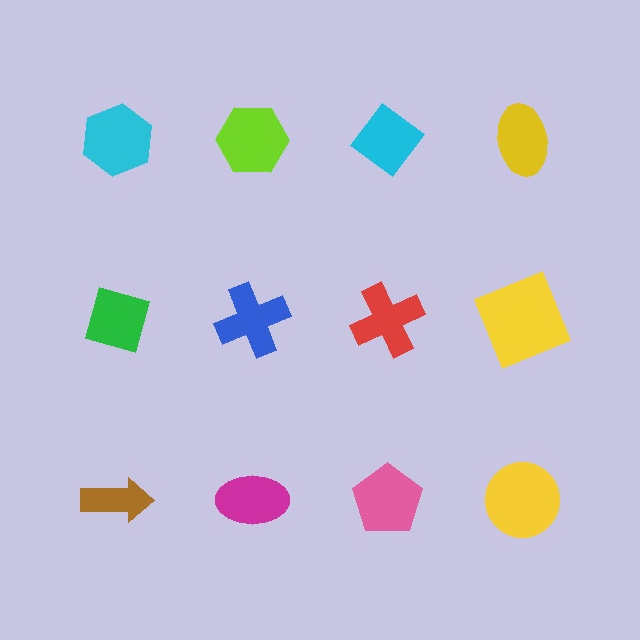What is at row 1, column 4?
A yellow ellipse.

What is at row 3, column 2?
A magenta ellipse.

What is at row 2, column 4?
A yellow square.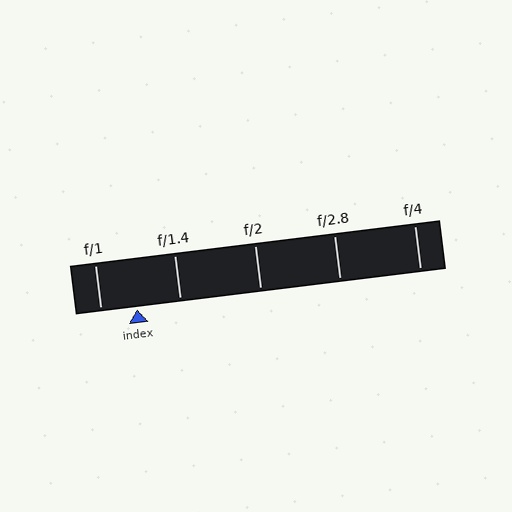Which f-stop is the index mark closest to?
The index mark is closest to f/1.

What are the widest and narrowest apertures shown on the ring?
The widest aperture shown is f/1 and the narrowest is f/4.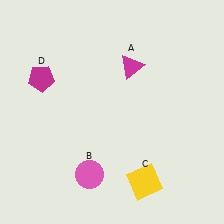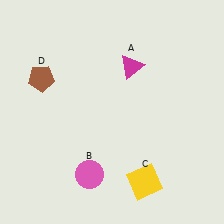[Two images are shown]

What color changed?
The pentagon (D) changed from magenta in Image 1 to brown in Image 2.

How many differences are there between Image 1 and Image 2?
There is 1 difference between the two images.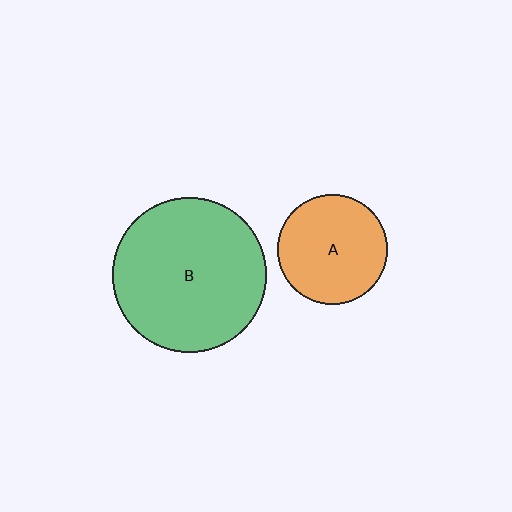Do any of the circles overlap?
No, none of the circles overlap.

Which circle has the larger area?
Circle B (green).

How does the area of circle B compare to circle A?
Approximately 2.0 times.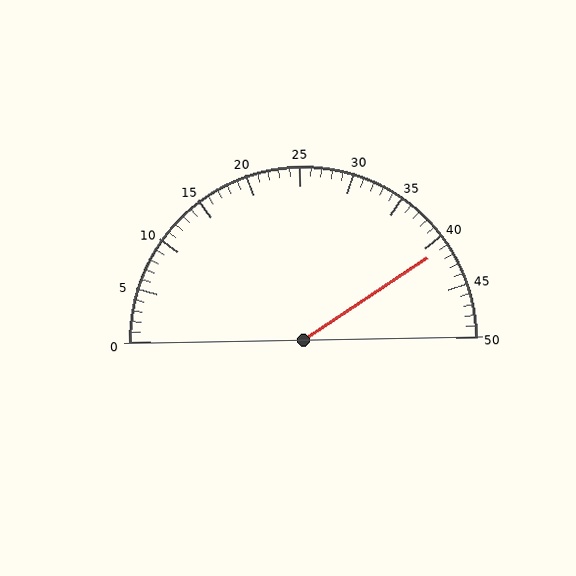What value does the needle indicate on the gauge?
The needle indicates approximately 41.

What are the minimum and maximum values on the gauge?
The gauge ranges from 0 to 50.